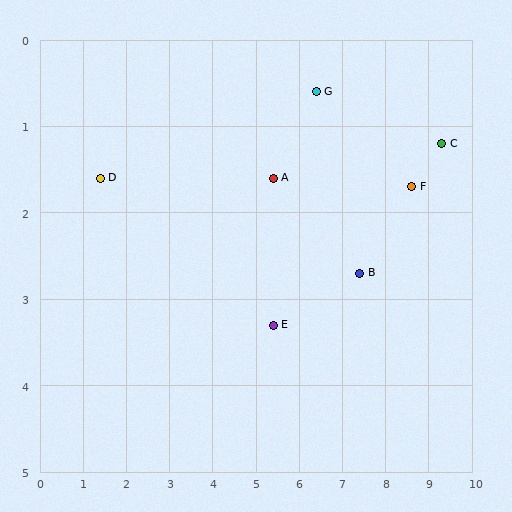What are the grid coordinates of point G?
Point G is at approximately (6.4, 0.6).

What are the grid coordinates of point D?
Point D is at approximately (1.4, 1.6).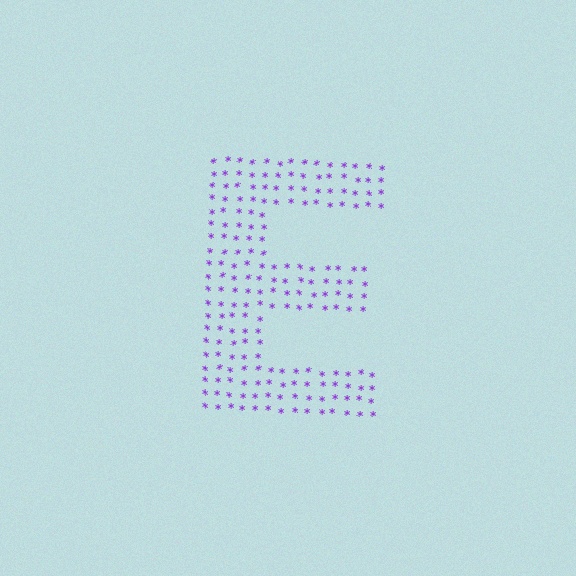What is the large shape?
The large shape is the letter E.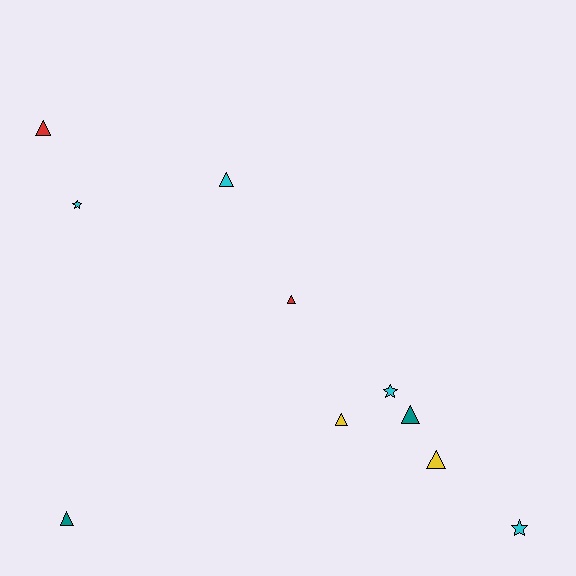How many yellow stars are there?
There are no yellow stars.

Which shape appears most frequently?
Triangle, with 7 objects.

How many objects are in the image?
There are 10 objects.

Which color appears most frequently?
Cyan, with 4 objects.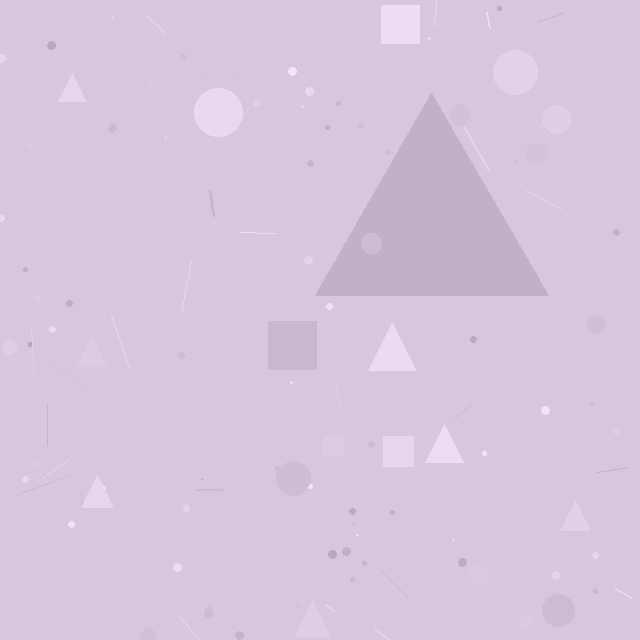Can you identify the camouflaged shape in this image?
The camouflaged shape is a triangle.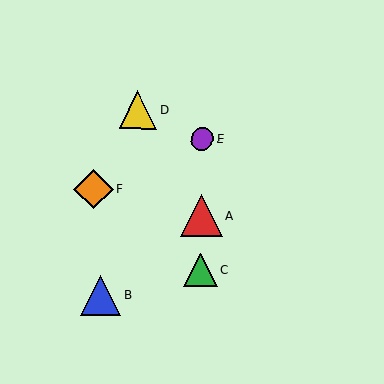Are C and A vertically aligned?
Yes, both are at x≈201.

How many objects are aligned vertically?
3 objects (A, C, E) are aligned vertically.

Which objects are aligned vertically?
Objects A, C, E are aligned vertically.